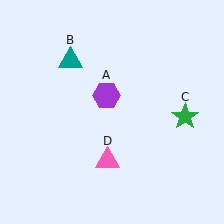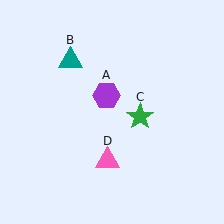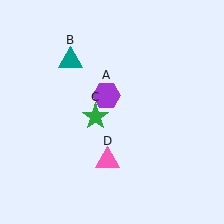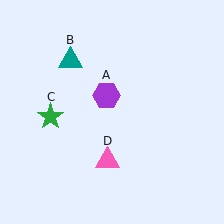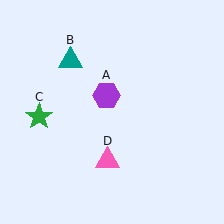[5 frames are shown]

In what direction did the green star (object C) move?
The green star (object C) moved left.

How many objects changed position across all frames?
1 object changed position: green star (object C).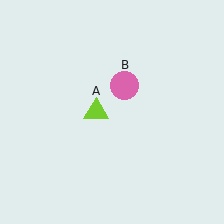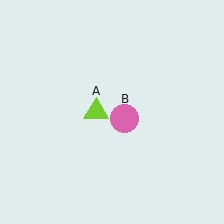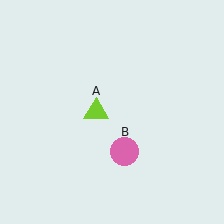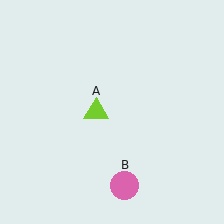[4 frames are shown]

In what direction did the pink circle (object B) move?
The pink circle (object B) moved down.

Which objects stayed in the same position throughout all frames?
Lime triangle (object A) remained stationary.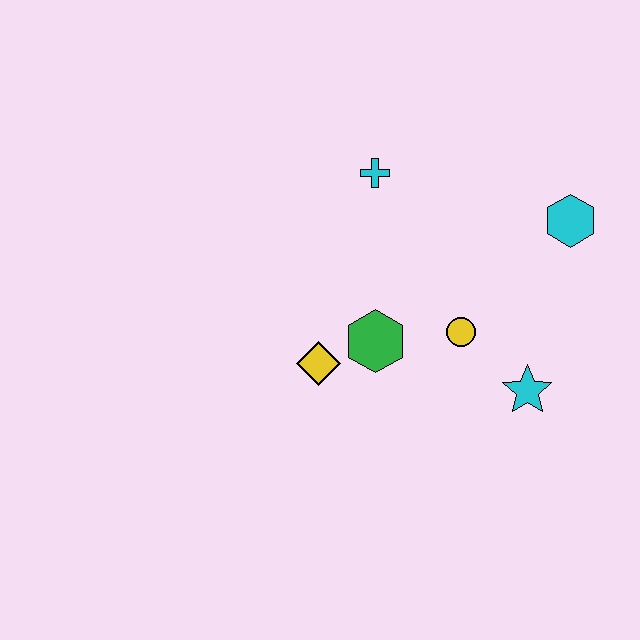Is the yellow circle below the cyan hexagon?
Yes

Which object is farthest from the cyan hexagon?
The yellow diamond is farthest from the cyan hexagon.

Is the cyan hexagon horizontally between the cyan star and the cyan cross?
No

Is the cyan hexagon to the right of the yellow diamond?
Yes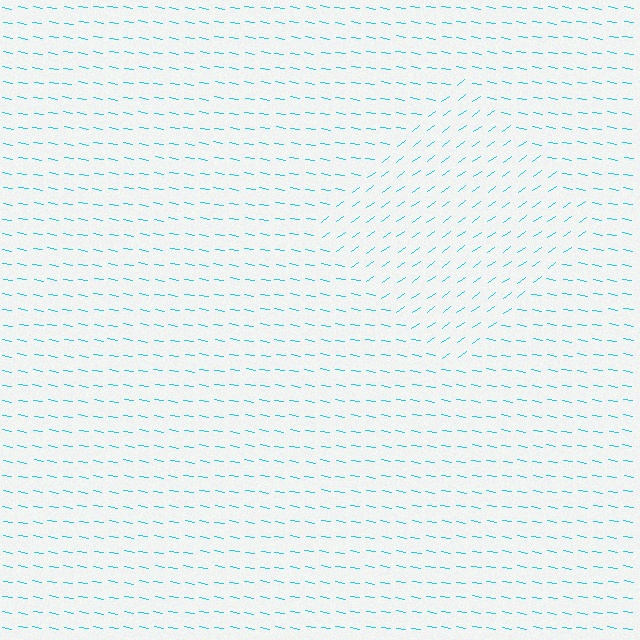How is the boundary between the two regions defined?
The boundary is defined purely by a change in line orientation (approximately 45 degrees difference). All lines are the same color and thickness.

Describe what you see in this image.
The image is filled with small cyan line segments. A diamond region in the image has lines oriented differently from the surrounding lines, creating a visible texture boundary.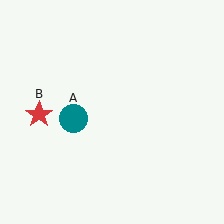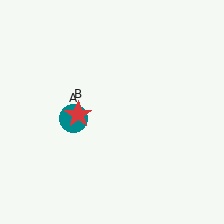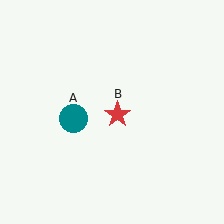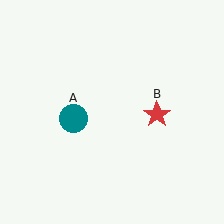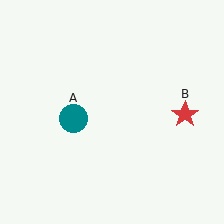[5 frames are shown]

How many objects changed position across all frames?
1 object changed position: red star (object B).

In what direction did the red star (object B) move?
The red star (object B) moved right.